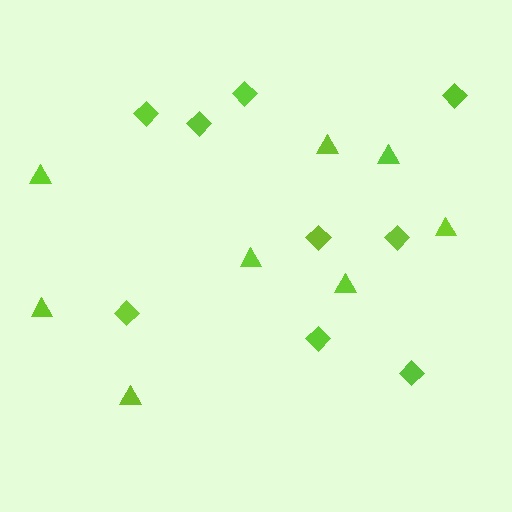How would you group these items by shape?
There are 2 groups: one group of triangles (8) and one group of diamonds (9).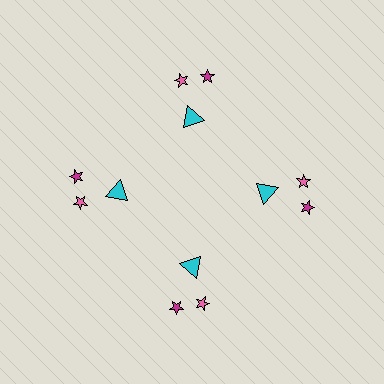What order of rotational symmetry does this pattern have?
This pattern has 4-fold rotational symmetry.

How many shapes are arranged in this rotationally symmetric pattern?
There are 12 shapes, arranged in 4 groups of 3.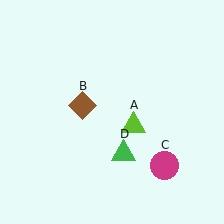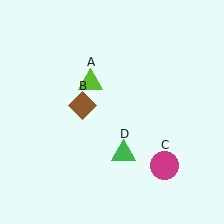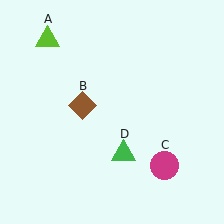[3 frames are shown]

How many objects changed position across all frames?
1 object changed position: lime triangle (object A).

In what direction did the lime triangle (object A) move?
The lime triangle (object A) moved up and to the left.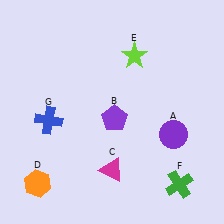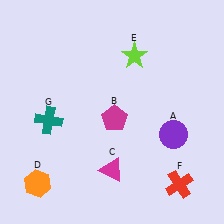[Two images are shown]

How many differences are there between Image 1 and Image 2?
There are 3 differences between the two images.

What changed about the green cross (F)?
In Image 1, F is green. In Image 2, it changed to red.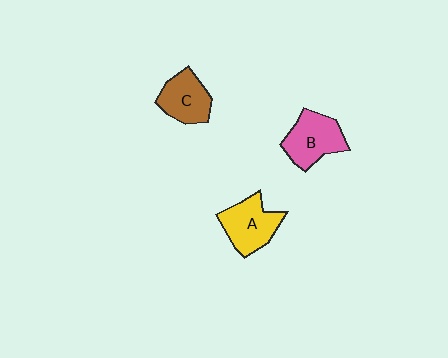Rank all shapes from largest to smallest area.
From largest to smallest: B (pink), A (yellow), C (brown).